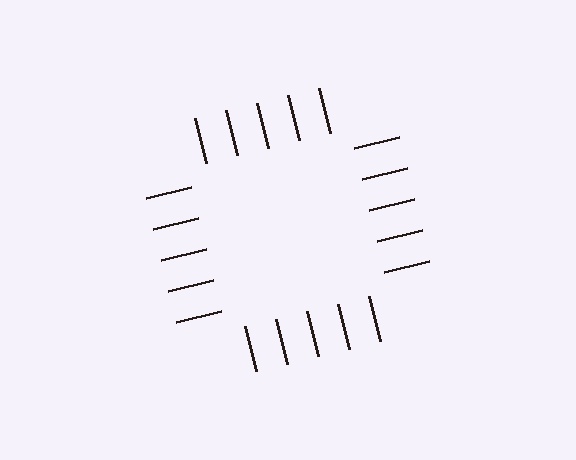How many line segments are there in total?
20 — 5 along each of the 4 edges.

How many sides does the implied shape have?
4 sides — the line-ends trace a square.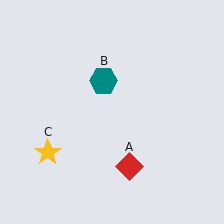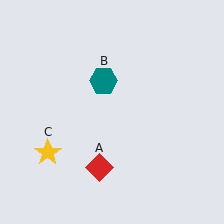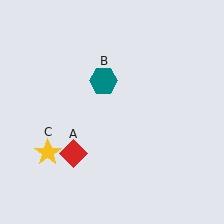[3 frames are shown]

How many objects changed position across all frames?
1 object changed position: red diamond (object A).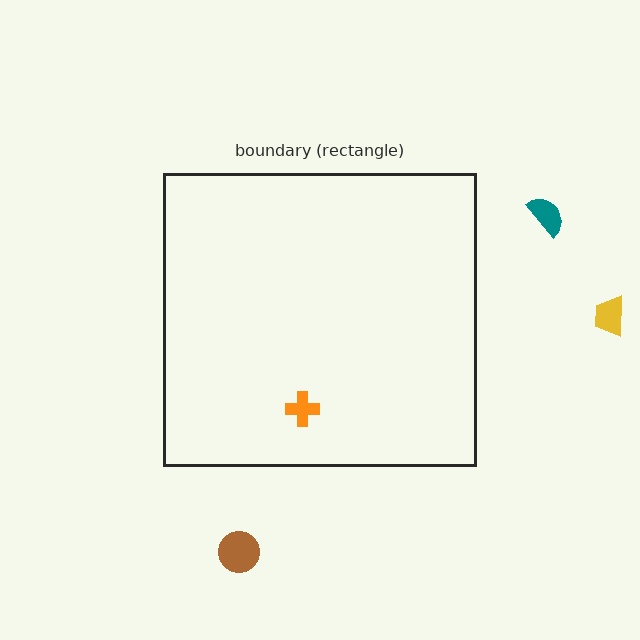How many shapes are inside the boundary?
1 inside, 3 outside.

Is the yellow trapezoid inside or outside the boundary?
Outside.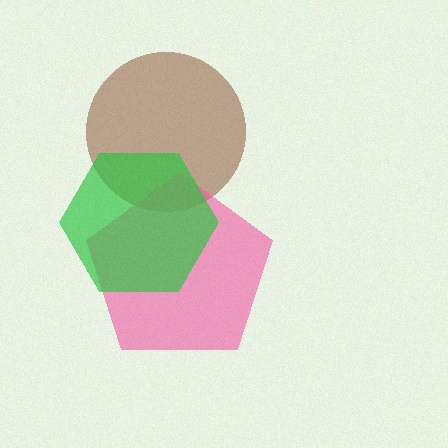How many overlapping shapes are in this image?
There are 3 overlapping shapes in the image.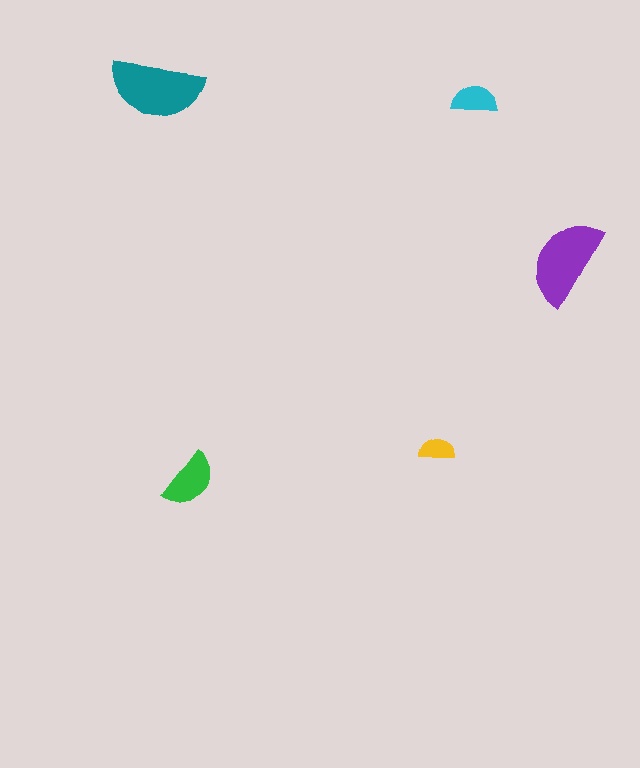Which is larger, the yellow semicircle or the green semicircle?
The green one.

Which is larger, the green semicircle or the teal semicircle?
The teal one.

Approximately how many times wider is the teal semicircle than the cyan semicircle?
About 2 times wider.